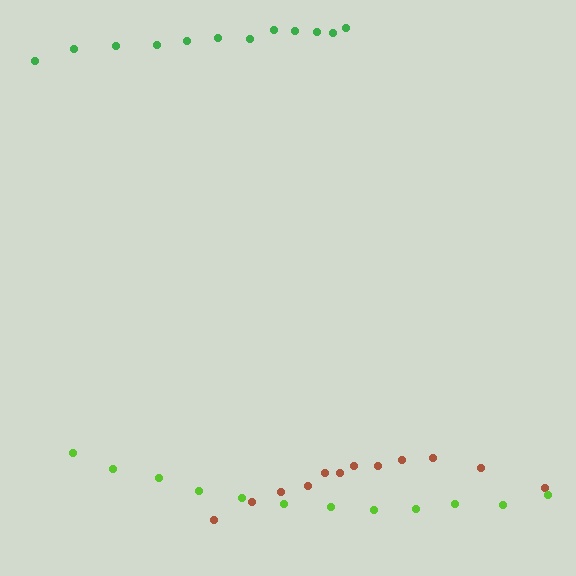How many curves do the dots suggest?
There are 3 distinct paths.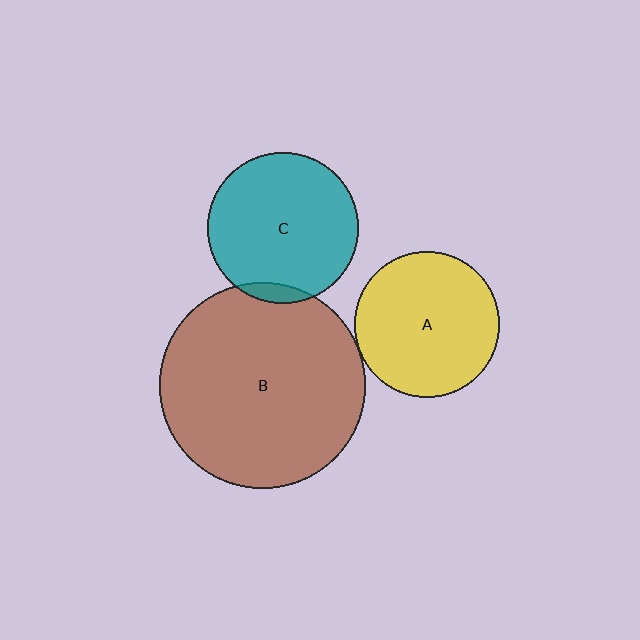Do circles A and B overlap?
Yes.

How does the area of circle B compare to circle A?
Approximately 2.0 times.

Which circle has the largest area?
Circle B (brown).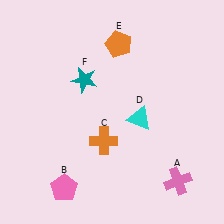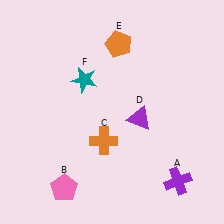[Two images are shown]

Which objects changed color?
A changed from pink to purple. D changed from cyan to purple.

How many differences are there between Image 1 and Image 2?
There are 2 differences between the two images.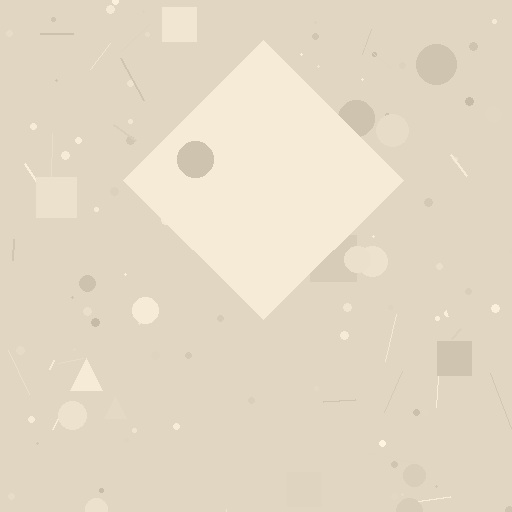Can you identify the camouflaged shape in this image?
The camouflaged shape is a diamond.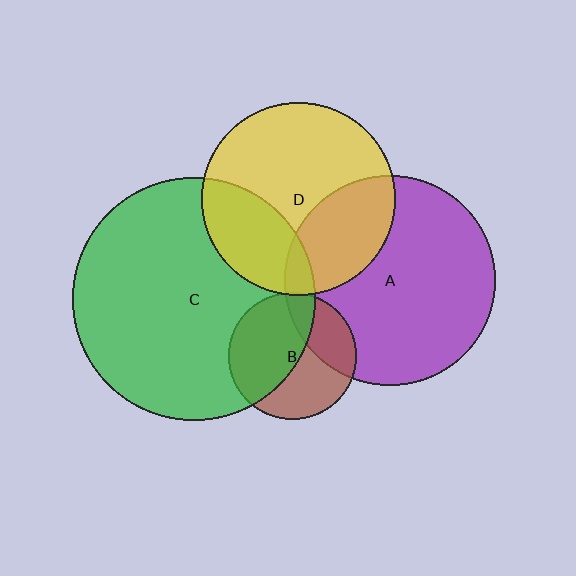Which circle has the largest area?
Circle C (green).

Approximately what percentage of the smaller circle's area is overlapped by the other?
Approximately 25%.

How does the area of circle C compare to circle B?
Approximately 3.6 times.